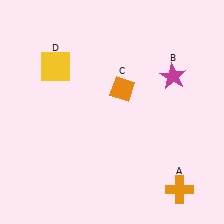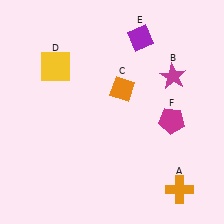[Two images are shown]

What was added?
A purple diamond (E), a magenta pentagon (F) were added in Image 2.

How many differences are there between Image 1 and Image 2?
There are 2 differences between the two images.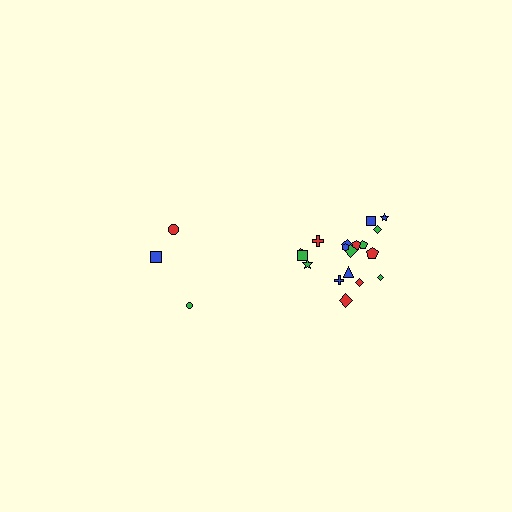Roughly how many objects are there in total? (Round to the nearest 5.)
Roughly 20 objects in total.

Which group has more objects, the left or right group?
The right group.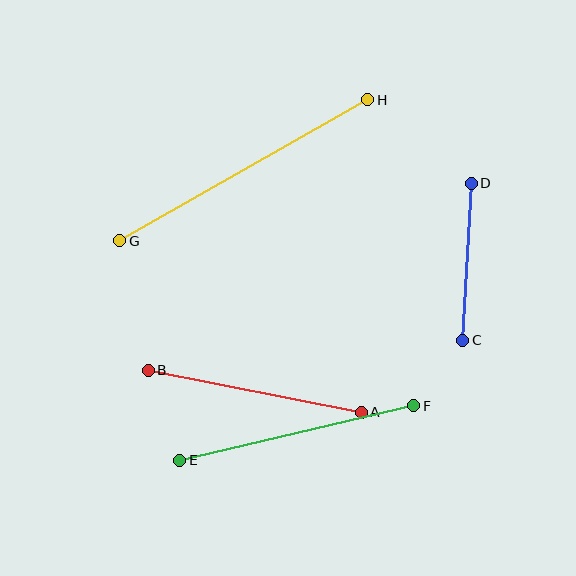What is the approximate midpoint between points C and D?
The midpoint is at approximately (467, 262) pixels.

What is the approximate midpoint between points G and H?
The midpoint is at approximately (244, 170) pixels.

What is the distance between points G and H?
The distance is approximately 285 pixels.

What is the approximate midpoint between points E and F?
The midpoint is at approximately (297, 433) pixels.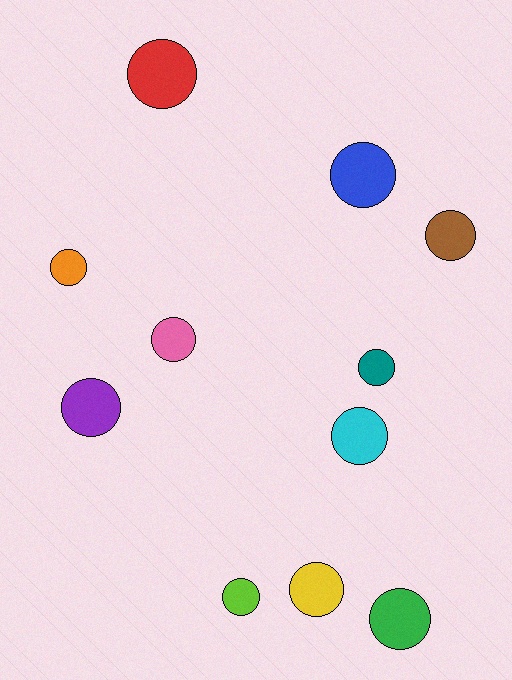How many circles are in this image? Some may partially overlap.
There are 11 circles.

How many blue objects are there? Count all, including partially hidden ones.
There is 1 blue object.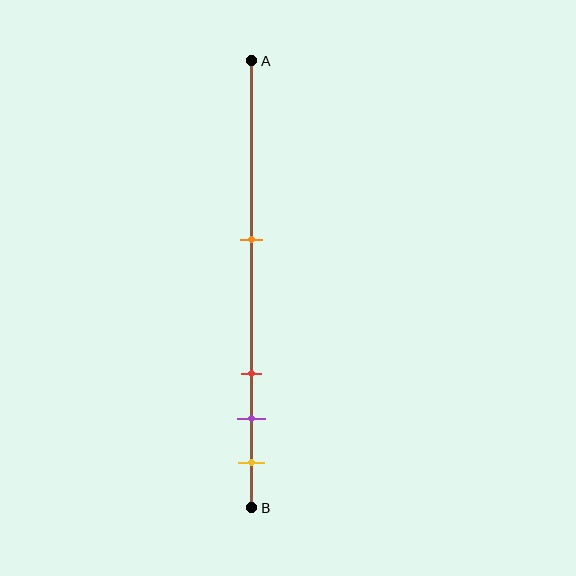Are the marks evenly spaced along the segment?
No, the marks are not evenly spaced.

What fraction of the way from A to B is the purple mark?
The purple mark is approximately 80% (0.8) of the way from A to B.